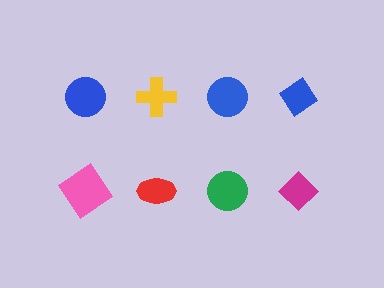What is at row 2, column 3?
A green circle.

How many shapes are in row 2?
4 shapes.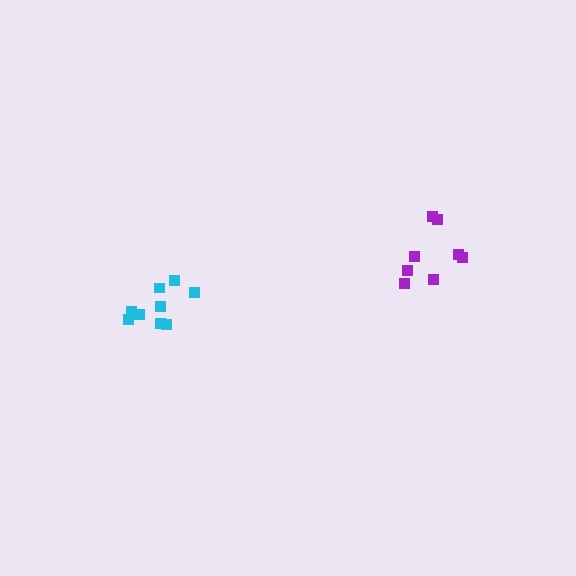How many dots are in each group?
Group 1: 9 dots, Group 2: 8 dots (17 total).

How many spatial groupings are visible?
There are 2 spatial groupings.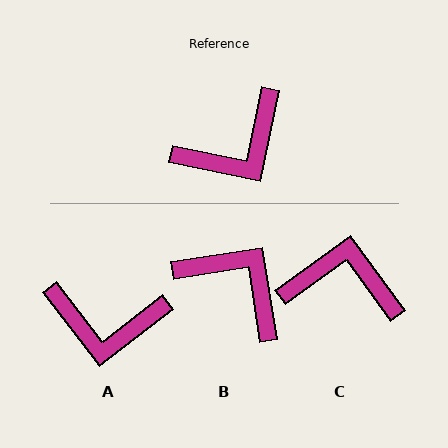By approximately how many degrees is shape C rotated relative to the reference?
Approximately 138 degrees counter-clockwise.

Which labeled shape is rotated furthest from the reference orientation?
C, about 138 degrees away.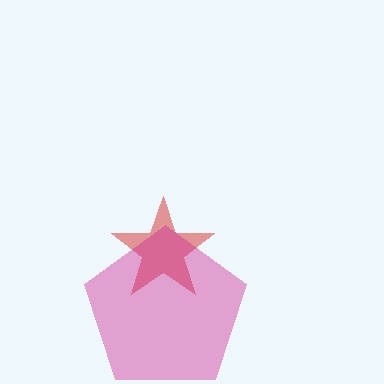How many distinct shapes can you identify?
There are 2 distinct shapes: a red star, a magenta pentagon.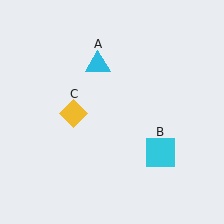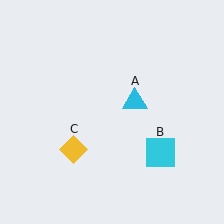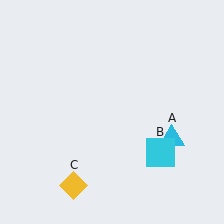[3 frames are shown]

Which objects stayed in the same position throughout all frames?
Cyan square (object B) remained stationary.